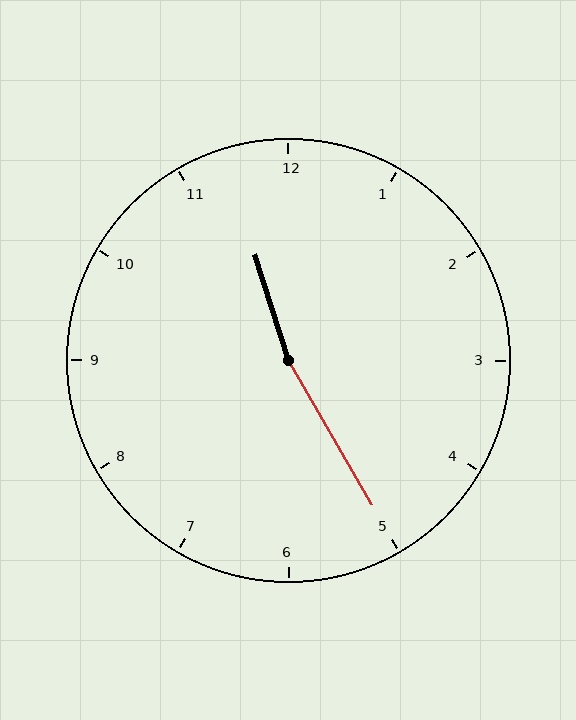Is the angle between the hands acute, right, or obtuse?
It is obtuse.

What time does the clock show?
11:25.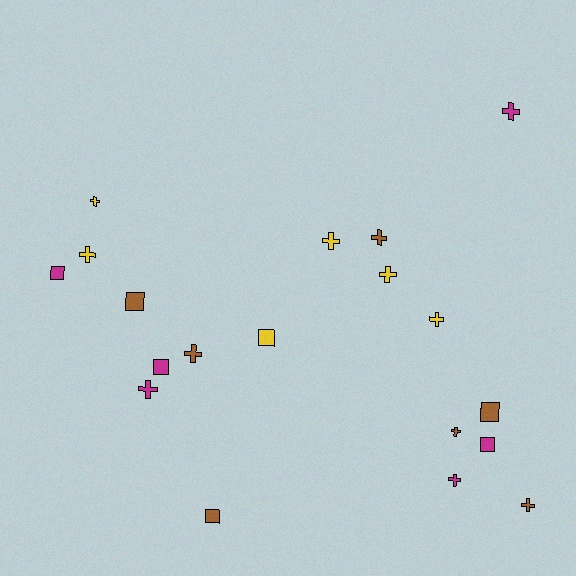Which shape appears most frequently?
Cross, with 12 objects.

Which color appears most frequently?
Brown, with 7 objects.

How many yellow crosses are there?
There are 5 yellow crosses.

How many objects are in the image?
There are 19 objects.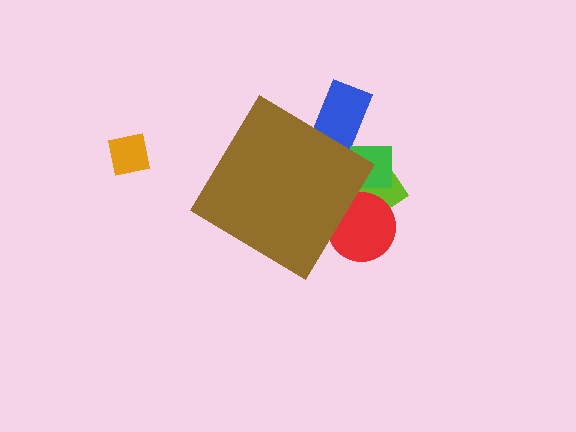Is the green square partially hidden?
Yes, the green square is partially hidden behind the brown diamond.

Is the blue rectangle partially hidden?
Yes, the blue rectangle is partially hidden behind the brown diamond.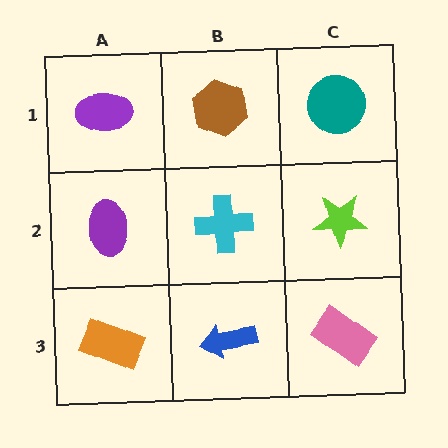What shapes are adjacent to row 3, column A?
A purple ellipse (row 2, column A), a blue arrow (row 3, column B).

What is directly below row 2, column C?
A pink rectangle.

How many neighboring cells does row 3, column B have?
3.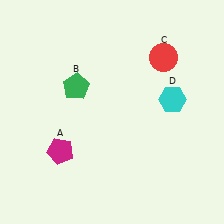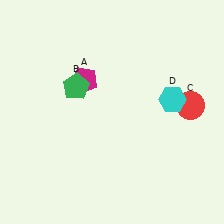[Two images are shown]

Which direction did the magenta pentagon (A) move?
The magenta pentagon (A) moved up.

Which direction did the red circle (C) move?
The red circle (C) moved down.